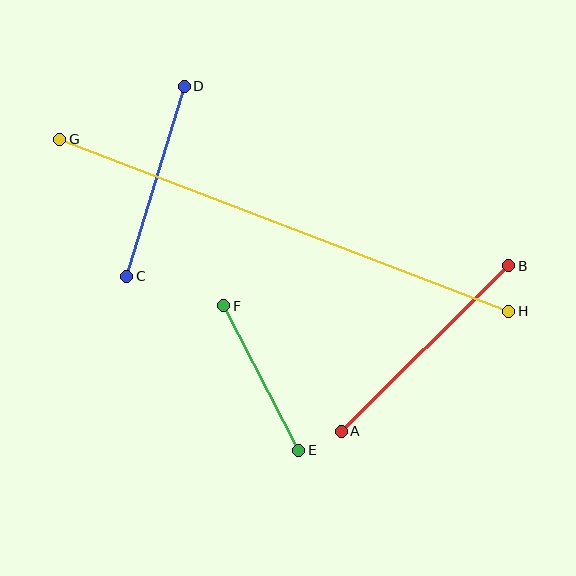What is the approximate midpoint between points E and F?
The midpoint is at approximately (261, 378) pixels.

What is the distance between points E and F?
The distance is approximately 163 pixels.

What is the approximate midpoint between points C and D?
The midpoint is at approximately (155, 181) pixels.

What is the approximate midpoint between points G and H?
The midpoint is at approximately (284, 225) pixels.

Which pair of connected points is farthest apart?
Points G and H are farthest apart.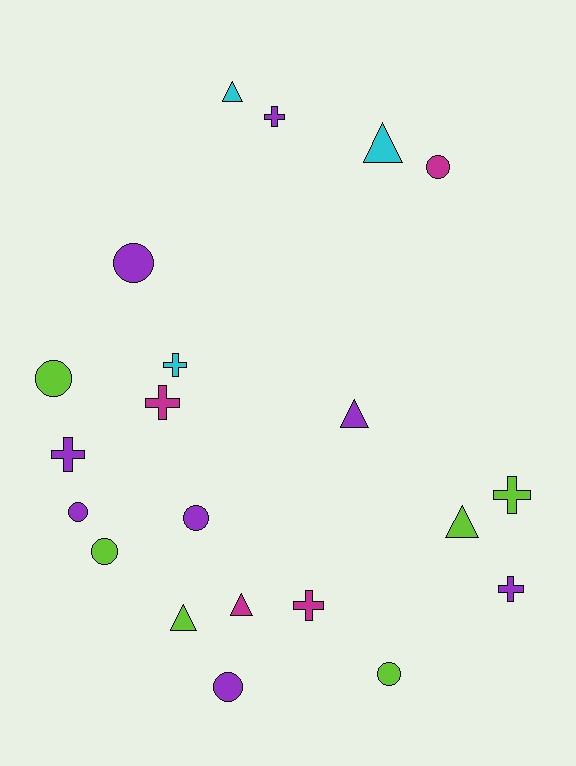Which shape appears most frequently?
Circle, with 8 objects.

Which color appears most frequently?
Purple, with 8 objects.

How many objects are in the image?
There are 21 objects.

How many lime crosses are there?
There is 1 lime cross.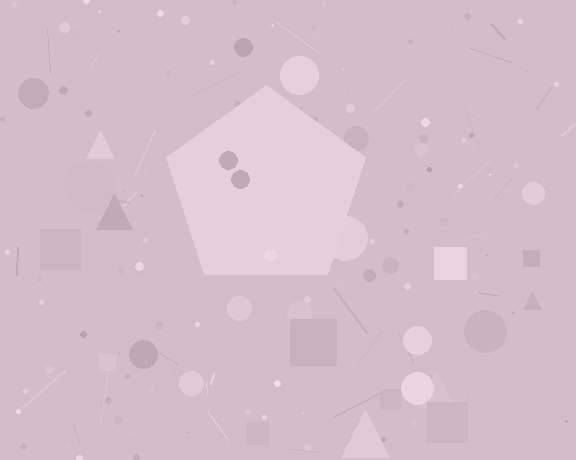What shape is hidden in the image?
A pentagon is hidden in the image.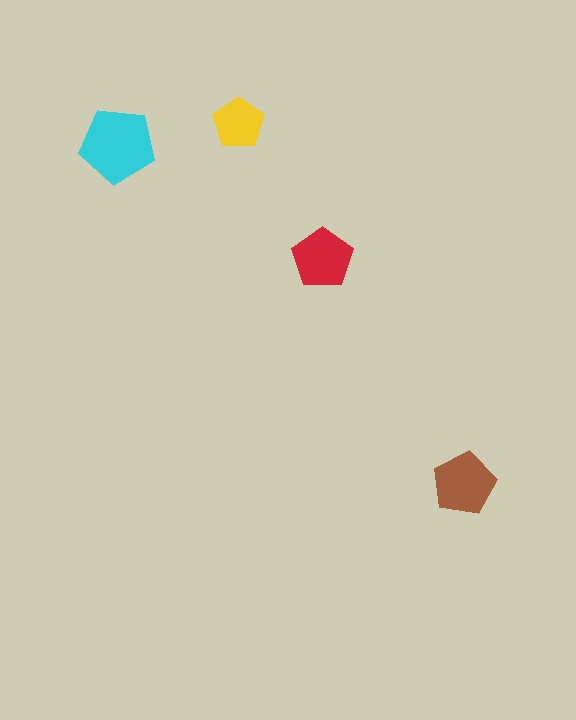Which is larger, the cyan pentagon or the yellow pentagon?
The cyan one.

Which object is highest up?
The yellow pentagon is topmost.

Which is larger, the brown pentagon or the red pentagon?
The brown one.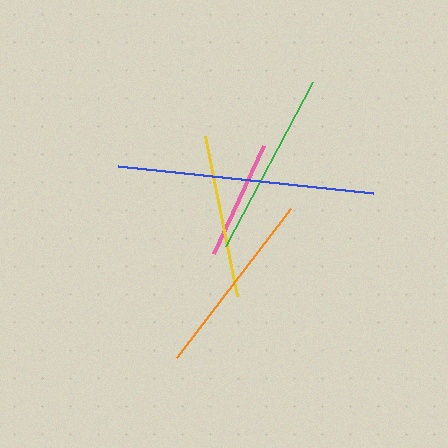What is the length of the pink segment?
The pink segment is approximately 118 pixels long.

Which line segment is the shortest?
The pink line is the shortest at approximately 118 pixels.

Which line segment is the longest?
The blue line is the longest at approximately 257 pixels.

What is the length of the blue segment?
The blue segment is approximately 257 pixels long.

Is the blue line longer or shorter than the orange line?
The blue line is longer than the orange line.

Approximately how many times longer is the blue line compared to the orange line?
The blue line is approximately 1.4 times the length of the orange line.